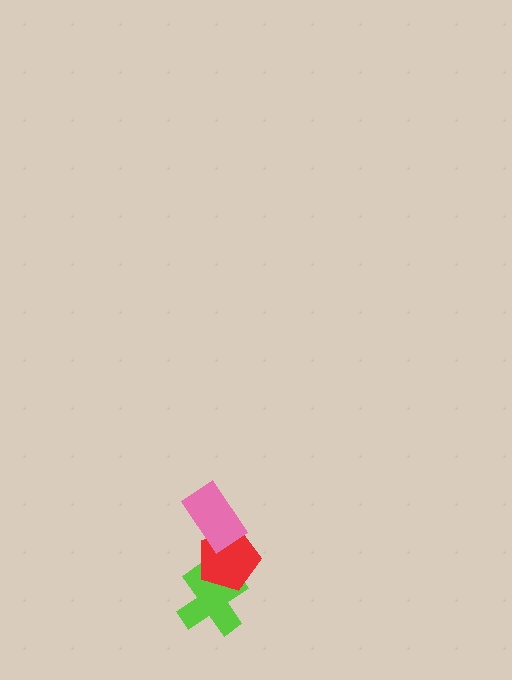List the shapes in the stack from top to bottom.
From top to bottom: the pink rectangle, the red pentagon, the lime cross.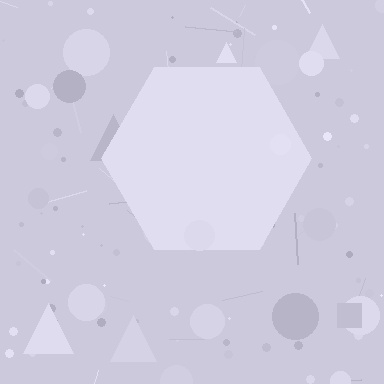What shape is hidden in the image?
A hexagon is hidden in the image.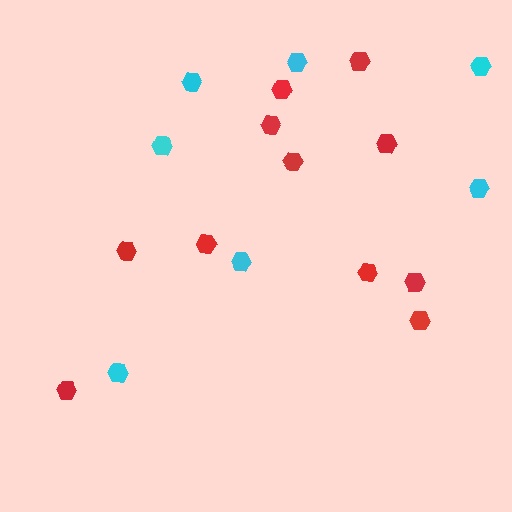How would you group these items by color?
There are 2 groups: one group of cyan hexagons (7) and one group of red hexagons (11).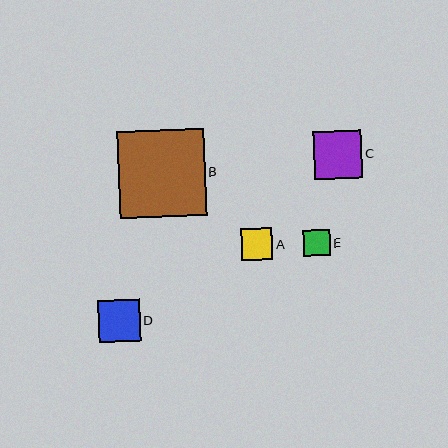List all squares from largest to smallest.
From largest to smallest: B, C, D, A, E.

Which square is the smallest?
Square E is the smallest with a size of approximately 26 pixels.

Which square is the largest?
Square B is the largest with a size of approximately 86 pixels.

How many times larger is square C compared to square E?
Square C is approximately 1.8 times the size of square E.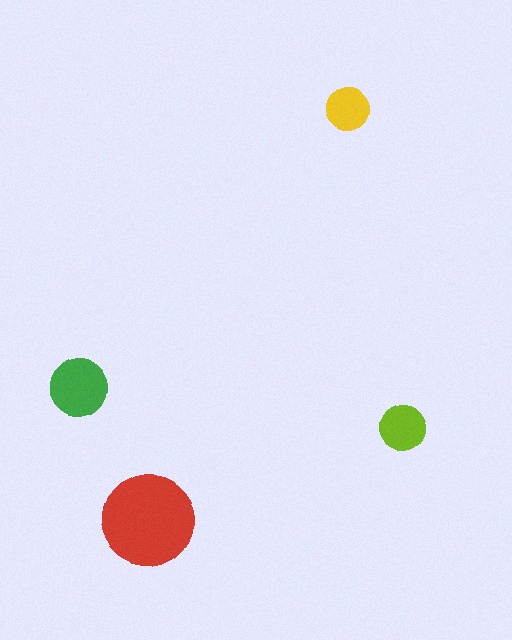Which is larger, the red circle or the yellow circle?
The red one.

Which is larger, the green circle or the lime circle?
The green one.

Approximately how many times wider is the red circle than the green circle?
About 1.5 times wider.